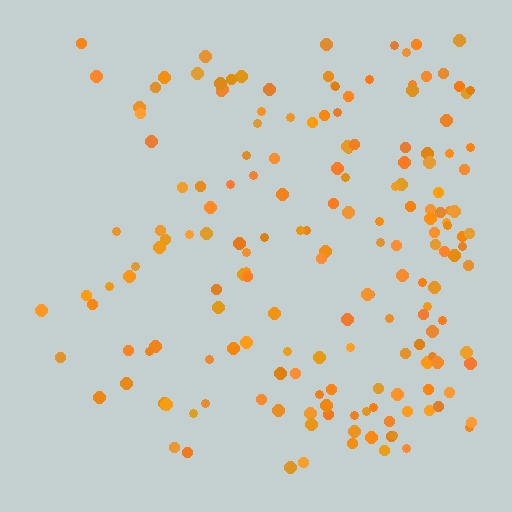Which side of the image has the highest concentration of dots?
The right.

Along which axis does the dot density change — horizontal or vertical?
Horizontal.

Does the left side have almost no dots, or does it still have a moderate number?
Still a moderate number, just noticeably fewer than the right.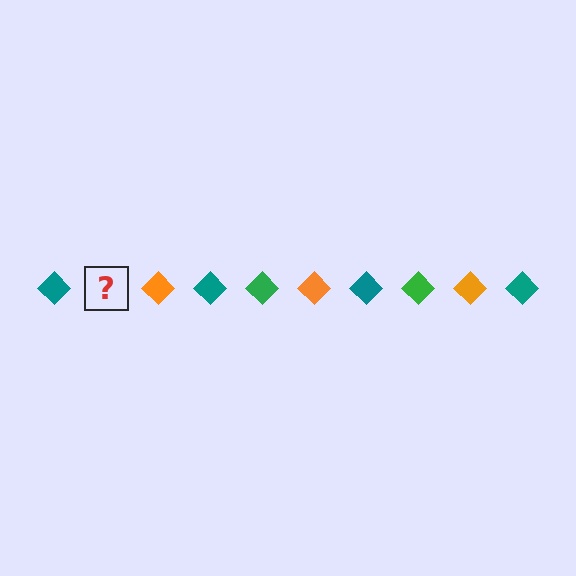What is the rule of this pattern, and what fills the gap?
The rule is that the pattern cycles through teal, green, orange diamonds. The gap should be filled with a green diamond.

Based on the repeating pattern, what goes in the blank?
The blank should be a green diamond.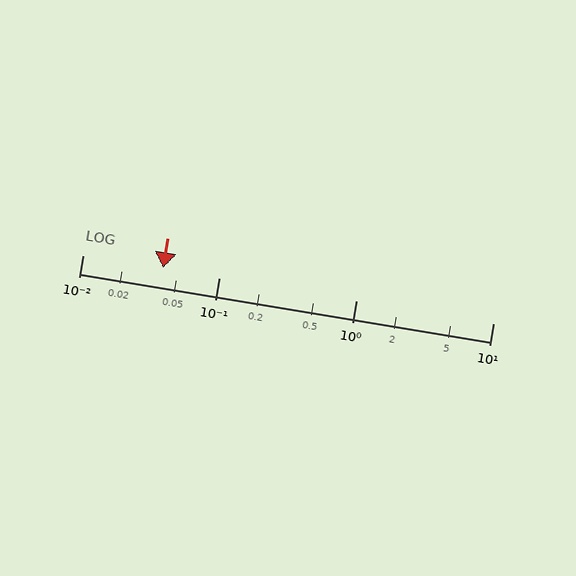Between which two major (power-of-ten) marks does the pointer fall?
The pointer is between 0.01 and 0.1.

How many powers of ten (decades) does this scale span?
The scale spans 3 decades, from 0.01 to 10.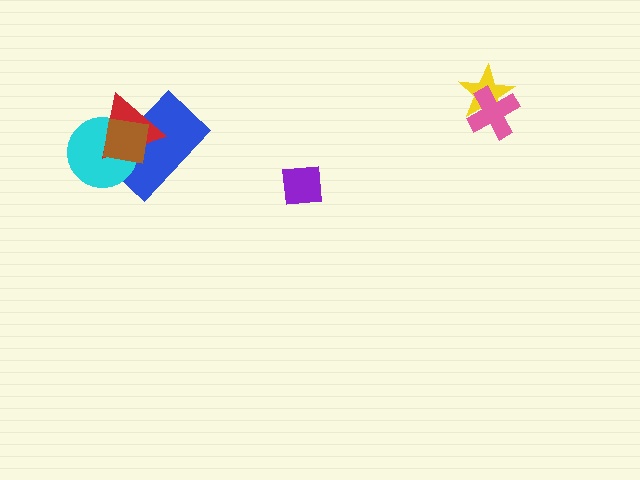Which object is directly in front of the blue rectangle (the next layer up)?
The cyan circle is directly in front of the blue rectangle.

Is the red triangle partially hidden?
Yes, it is partially covered by another shape.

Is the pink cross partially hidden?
No, no other shape covers it.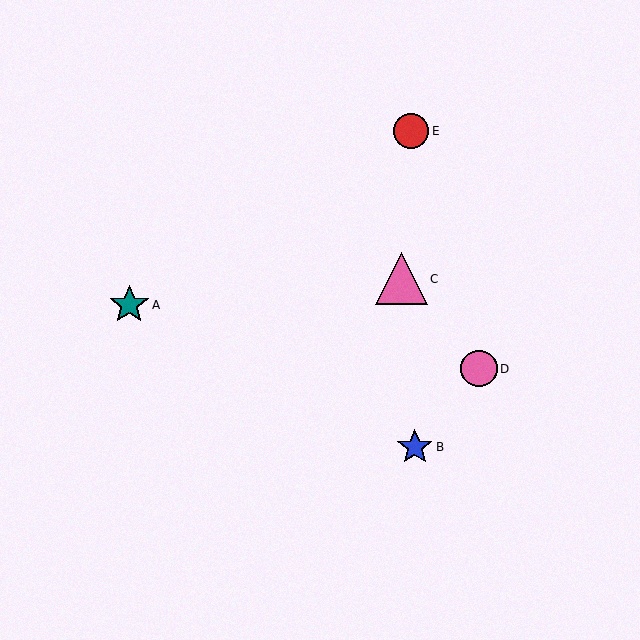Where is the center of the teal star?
The center of the teal star is at (129, 305).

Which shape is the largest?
The pink triangle (labeled C) is the largest.